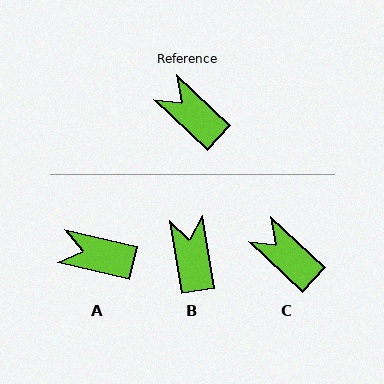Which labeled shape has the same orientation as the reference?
C.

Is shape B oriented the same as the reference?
No, it is off by about 38 degrees.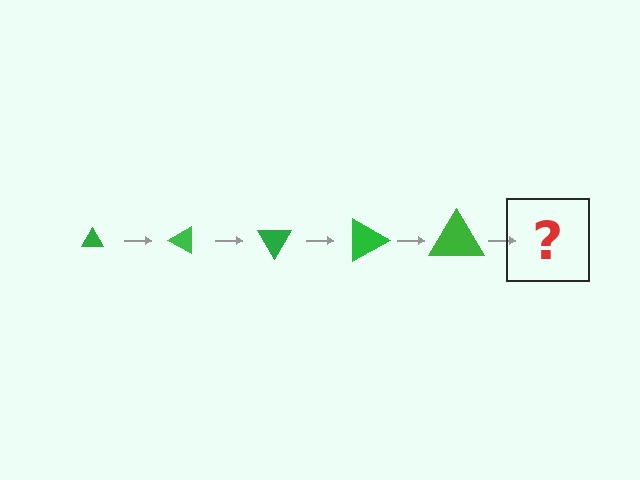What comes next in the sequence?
The next element should be a triangle, larger than the previous one and rotated 150 degrees from the start.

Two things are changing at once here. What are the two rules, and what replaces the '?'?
The two rules are that the triangle grows larger each step and it rotates 30 degrees each step. The '?' should be a triangle, larger than the previous one and rotated 150 degrees from the start.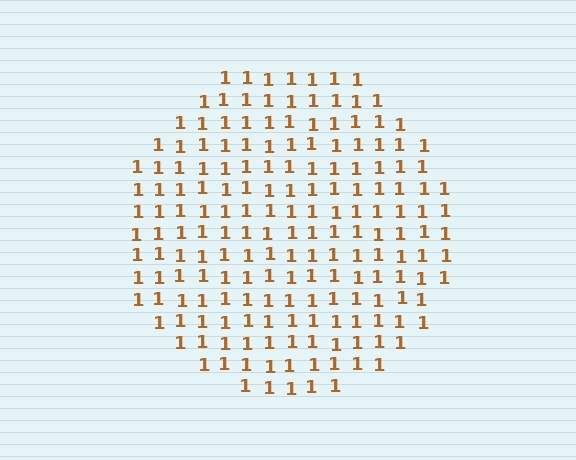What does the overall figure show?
The overall figure shows a circle.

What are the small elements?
The small elements are digit 1's.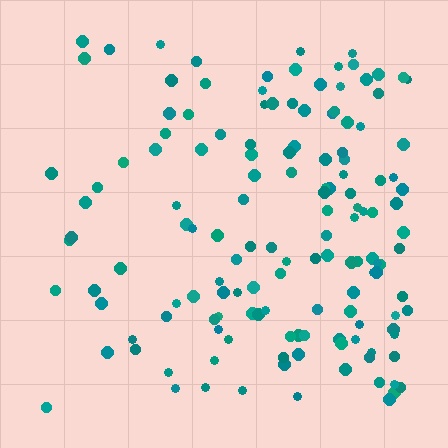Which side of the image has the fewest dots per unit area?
The left.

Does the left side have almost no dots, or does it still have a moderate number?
Still a moderate number, just noticeably fewer than the right.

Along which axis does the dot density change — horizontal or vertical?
Horizontal.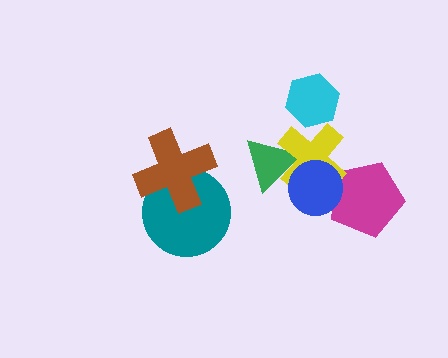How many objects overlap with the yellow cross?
3 objects overlap with the yellow cross.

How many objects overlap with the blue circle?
3 objects overlap with the blue circle.